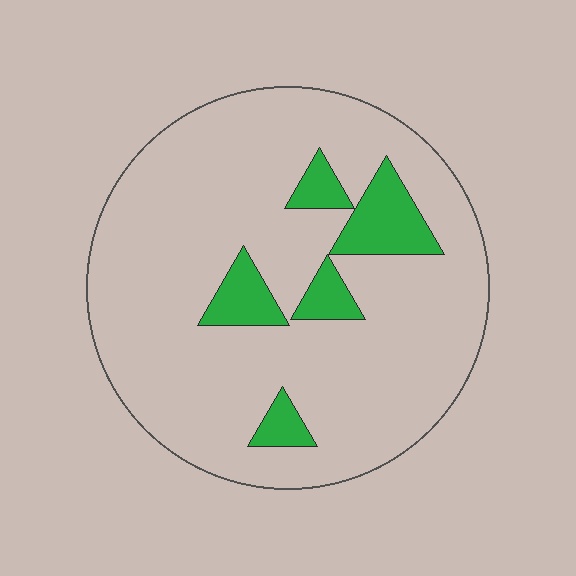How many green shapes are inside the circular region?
5.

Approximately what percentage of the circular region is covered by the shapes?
Approximately 15%.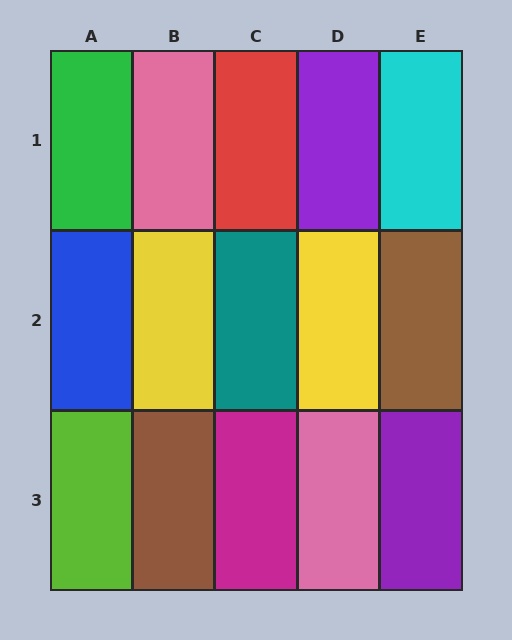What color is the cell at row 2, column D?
Yellow.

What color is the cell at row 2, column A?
Blue.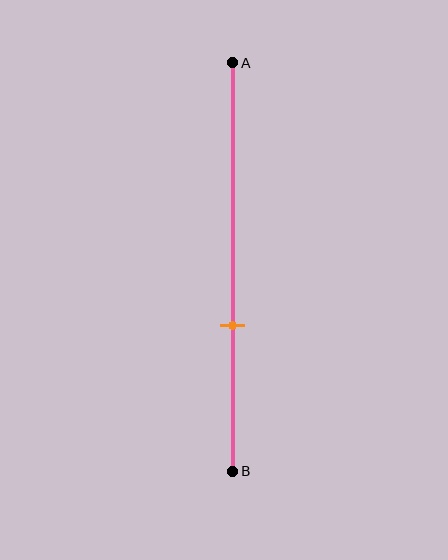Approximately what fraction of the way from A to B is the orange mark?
The orange mark is approximately 65% of the way from A to B.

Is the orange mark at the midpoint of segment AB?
No, the mark is at about 65% from A, not at the 50% midpoint.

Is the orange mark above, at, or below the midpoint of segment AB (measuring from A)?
The orange mark is below the midpoint of segment AB.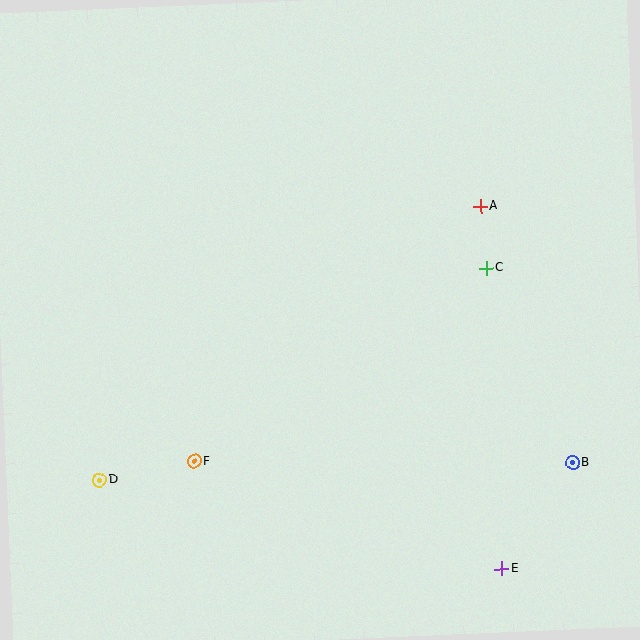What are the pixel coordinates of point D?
Point D is at (99, 480).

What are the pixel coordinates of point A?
Point A is at (480, 206).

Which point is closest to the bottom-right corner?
Point E is closest to the bottom-right corner.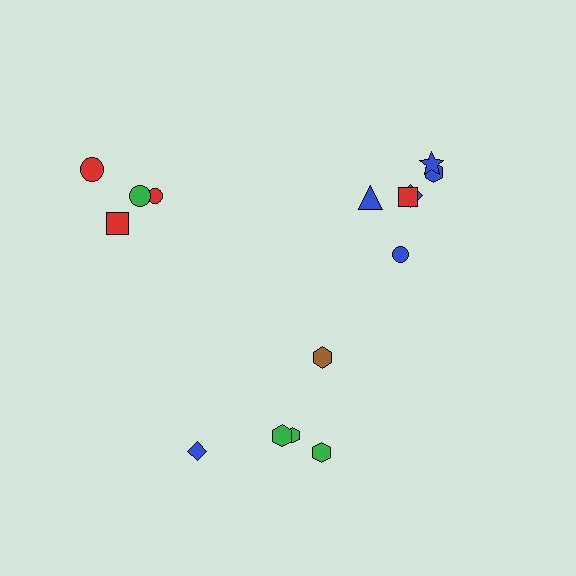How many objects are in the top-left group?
There are 4 objects.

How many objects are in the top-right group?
There are 6 objects.